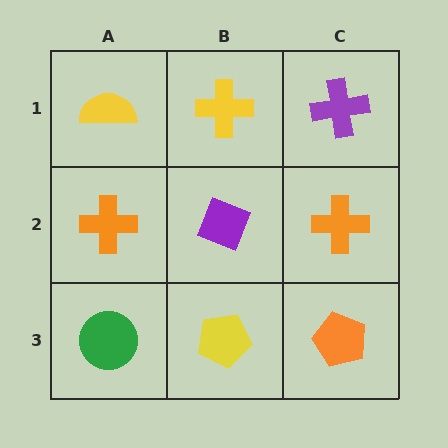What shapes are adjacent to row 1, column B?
A purple diamond (row 2, column B), a yellow semicircle (row 1, column A), a purple cross (row 1, column C).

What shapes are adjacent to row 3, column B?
A purple diamond (row 2, column B), a green circle (row 3, column A), an orange pentagon (row 3, column C).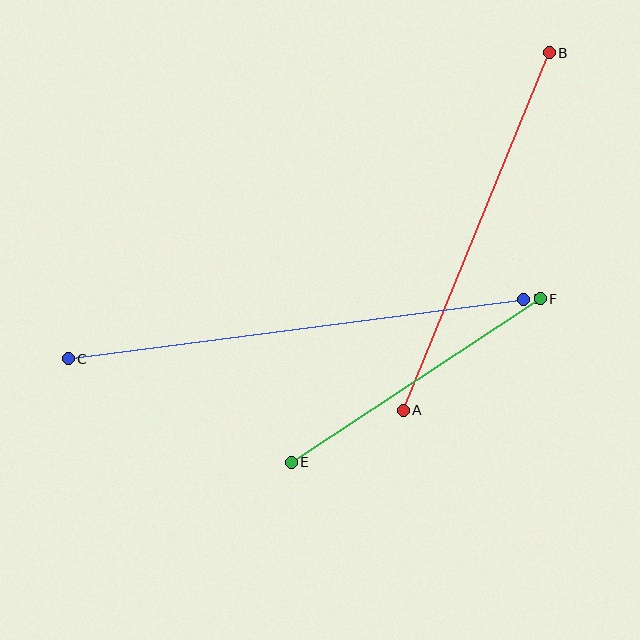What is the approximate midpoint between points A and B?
The midpoint is at approximately (476, 231) pixels.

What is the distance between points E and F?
The distance is approximately 298 pixels.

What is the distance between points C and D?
The distance is approximately 459 pixels.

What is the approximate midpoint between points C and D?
The midpoint is at approximately (296, 329) pixels.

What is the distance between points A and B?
The distance is approximately 386 pixels.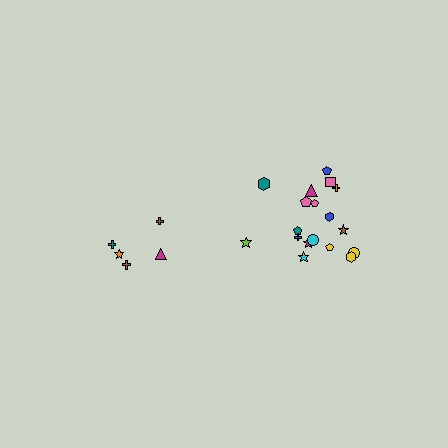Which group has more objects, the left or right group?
The right group.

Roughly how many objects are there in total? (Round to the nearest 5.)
Roughly 25 objects in total.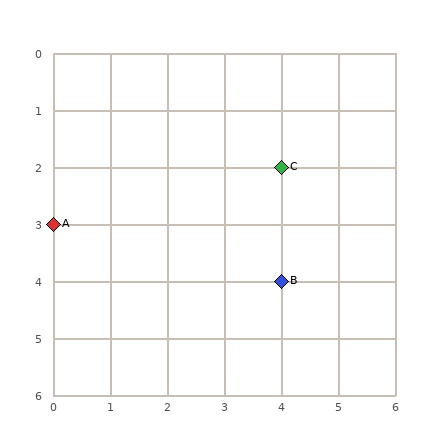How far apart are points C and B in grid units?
Points C and B are 2 rows apart.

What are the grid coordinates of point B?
Point B is at grid coordinates (4, 4).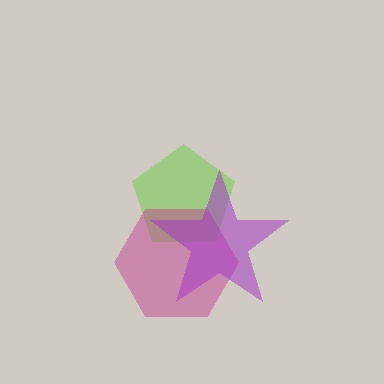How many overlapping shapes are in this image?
There are 3 overlapping shapes in the image.